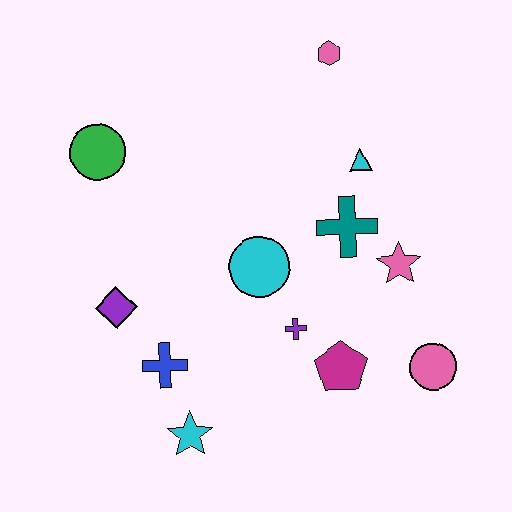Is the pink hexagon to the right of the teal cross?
No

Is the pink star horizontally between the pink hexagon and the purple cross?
No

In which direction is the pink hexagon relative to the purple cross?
The pink hexagon is above the purple cross.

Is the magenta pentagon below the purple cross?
Yes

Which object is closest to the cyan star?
The blue cross is closest to the cyan star.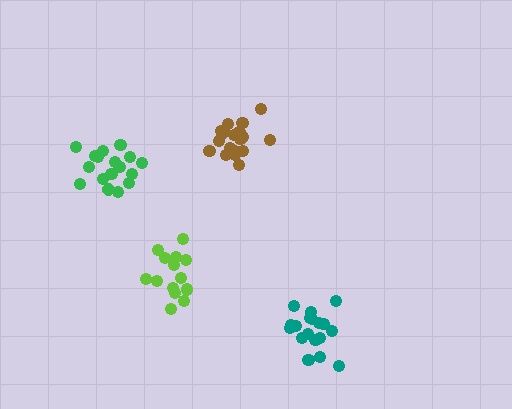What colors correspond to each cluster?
The clusters are colored: teal, brown, lime, green.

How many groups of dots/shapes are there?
There are 4 groups.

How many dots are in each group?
Group 1: 18 dots, Group 2: 20 dots, Group 3: 14 dots, Group 4: 18 dots (70 total).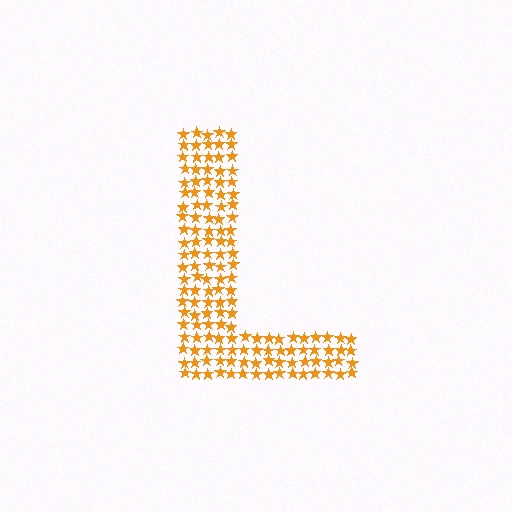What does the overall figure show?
The overall figure shows the letter L.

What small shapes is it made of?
It is made of small stars.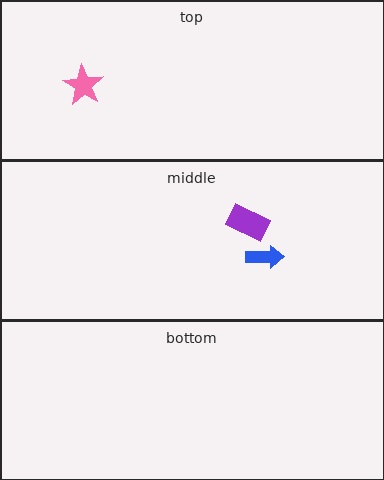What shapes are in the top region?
The pink star.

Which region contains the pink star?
The top region.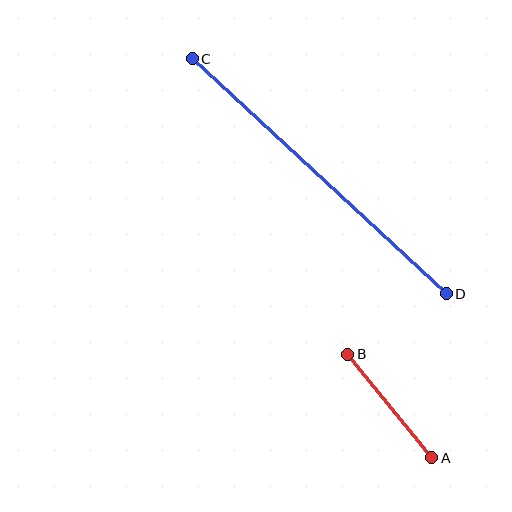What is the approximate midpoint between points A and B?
The midpoint is at approximately (390, 406) pixels.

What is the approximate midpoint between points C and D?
The midpoint is at approximately (319, 176) pixels.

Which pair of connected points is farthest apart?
Points C and D are farthest apart.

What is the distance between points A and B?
The distance is approximately 134 pixels.